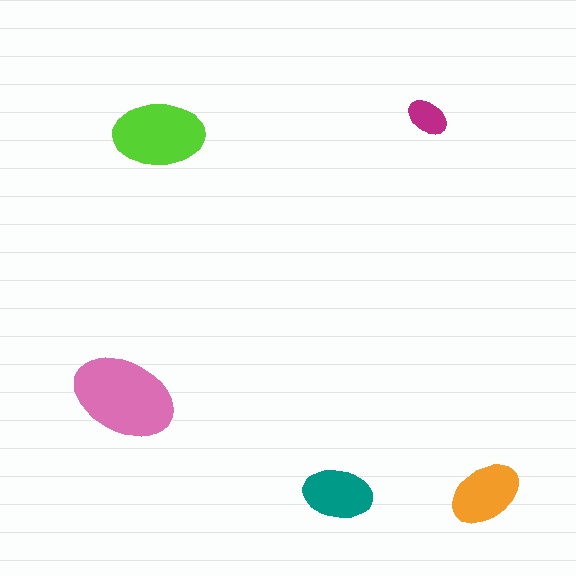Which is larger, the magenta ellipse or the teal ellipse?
The teal one.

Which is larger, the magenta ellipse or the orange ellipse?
The orange one.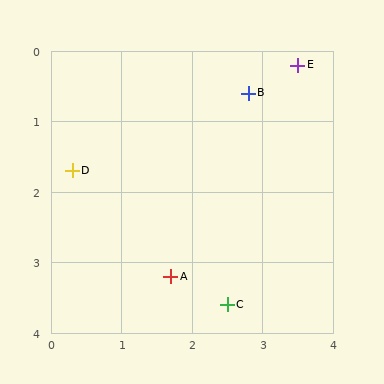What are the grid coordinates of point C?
Point C is at approximately (2.5, 3.6).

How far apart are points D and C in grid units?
Points D and C are about 2.9 grid units apart.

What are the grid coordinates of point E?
Point E is at approximately (3.5, 0.2).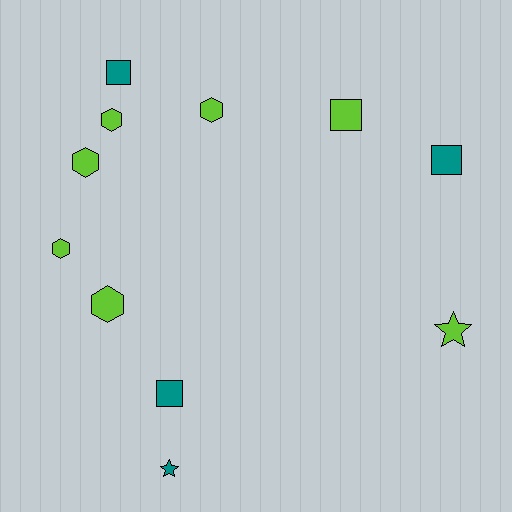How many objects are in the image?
There are 11 objects.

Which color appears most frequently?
Lime, with 7 objects.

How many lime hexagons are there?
There are 5 lime hexagons.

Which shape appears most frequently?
Hexagon, with 5 objects.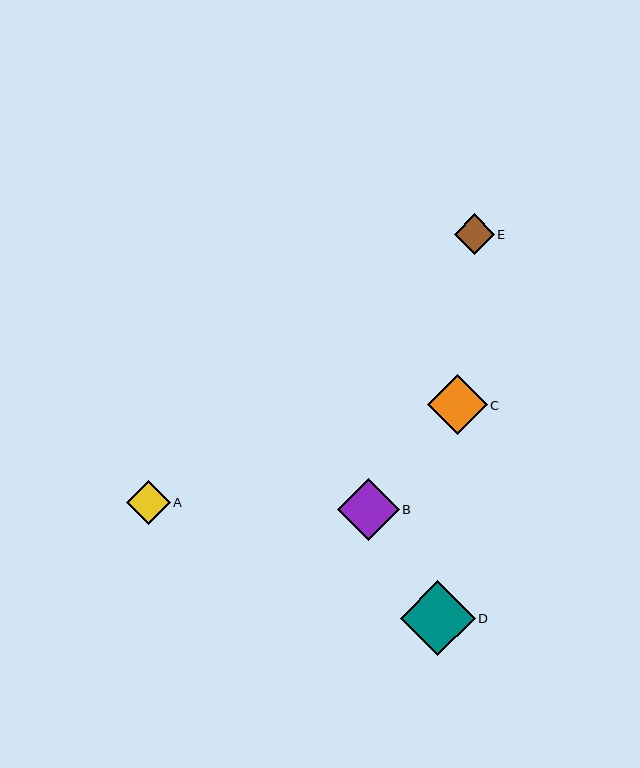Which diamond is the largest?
Diamond D is the largest with a size of approximately 75 pixels.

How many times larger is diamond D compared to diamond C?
Diamond D is approximately 1.3 times the size of diamond C.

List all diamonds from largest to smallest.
From largest to smallest: D, B, C, A, E.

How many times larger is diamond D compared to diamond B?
Diamond D is approximately 1.2 times the size of diamond B.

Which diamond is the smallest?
Diamond E is the smallest with a size of approximately 40 pixels.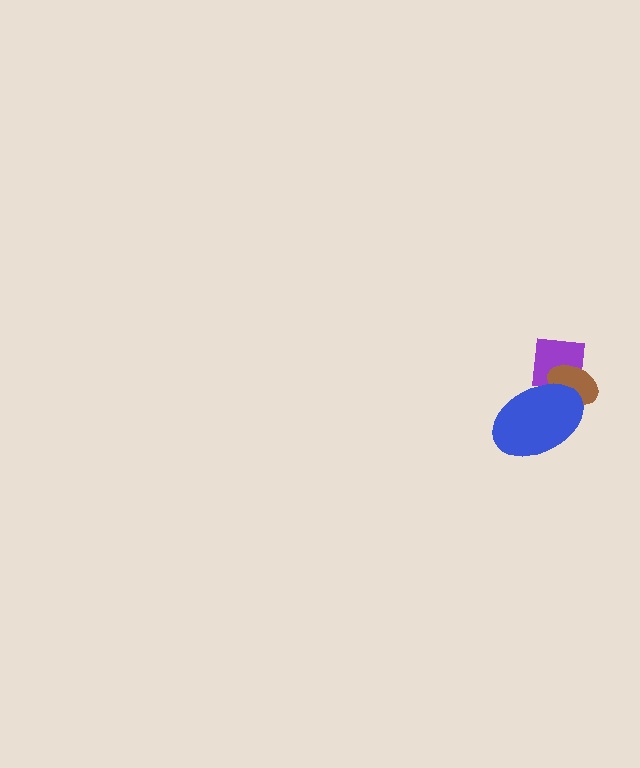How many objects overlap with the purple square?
2 objects overlap with the purple square.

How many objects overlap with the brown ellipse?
2 objects overlap with the brown ellipse.